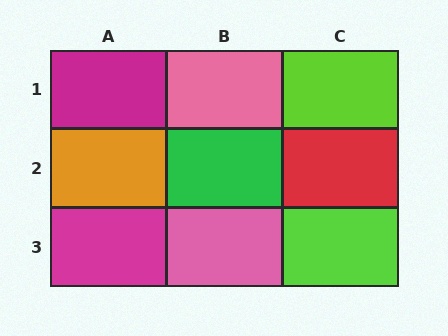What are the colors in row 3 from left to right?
Magenta, pink, lime.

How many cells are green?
1 cell is green.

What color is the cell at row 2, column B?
Green.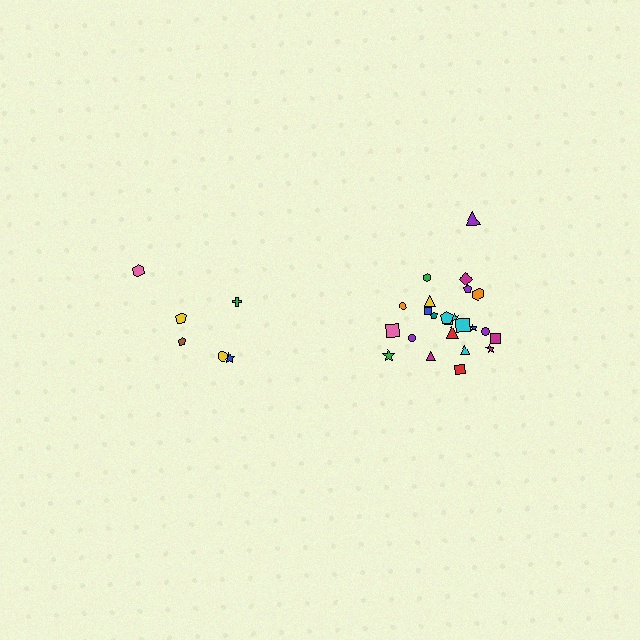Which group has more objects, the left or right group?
The right group.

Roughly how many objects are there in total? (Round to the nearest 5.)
Roughly 30 objects in total.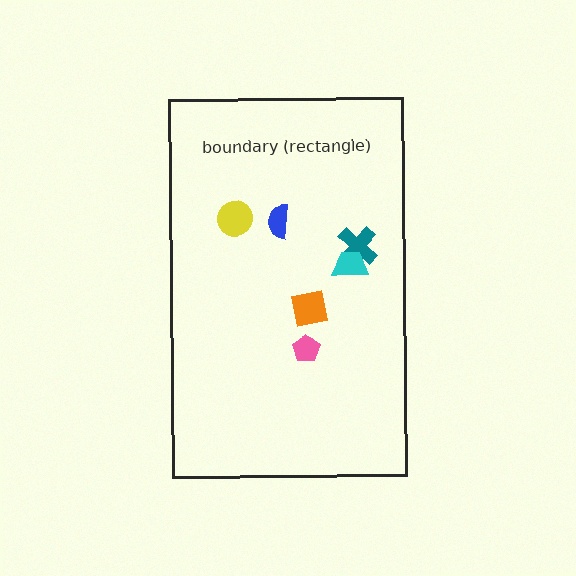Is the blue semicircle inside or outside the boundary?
Inside.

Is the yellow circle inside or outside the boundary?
Inside.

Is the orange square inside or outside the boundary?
Inside.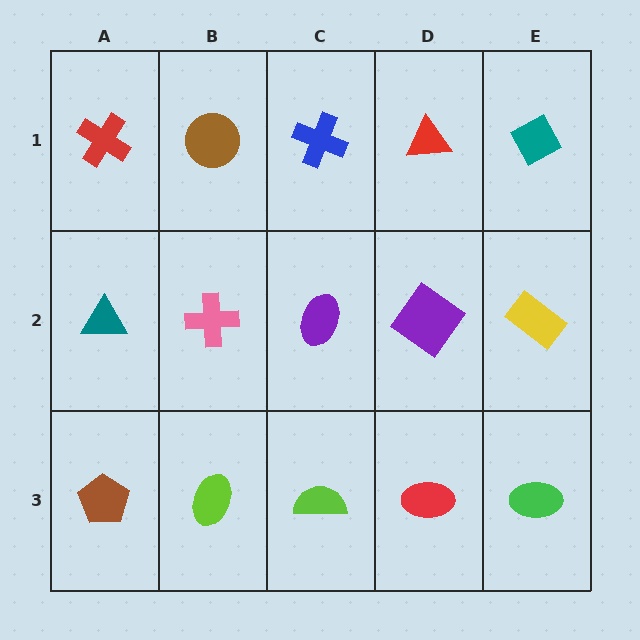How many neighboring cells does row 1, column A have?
2.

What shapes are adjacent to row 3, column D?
A purple diamond (row 2, column D), a lime semicircle (row 3, column C), a green ellipse (row 3, column E).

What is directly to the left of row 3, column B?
A brown pentagon.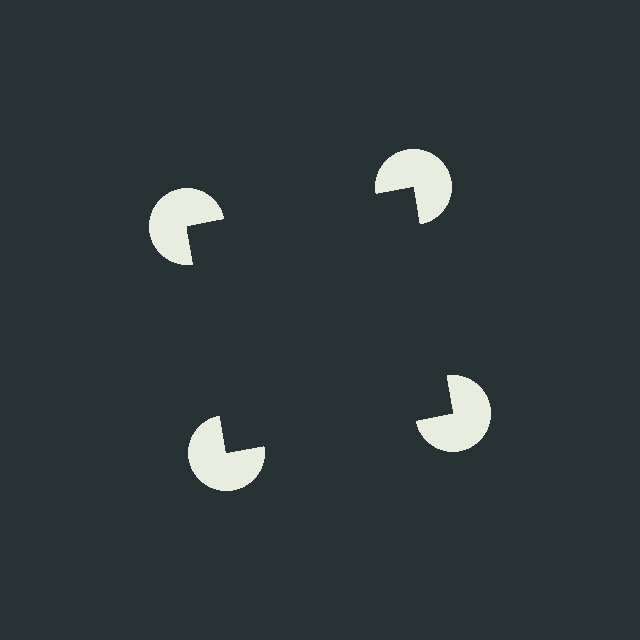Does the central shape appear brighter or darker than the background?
It typically appears slightly darker than the background, even though no actual brightness change is drawn.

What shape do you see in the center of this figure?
An illusory square — its edges are inferred from the aligned wedge cuts in the pac-man discs, not physically drawn.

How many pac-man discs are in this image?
There are 4 — one at each vertex of the illusory square.